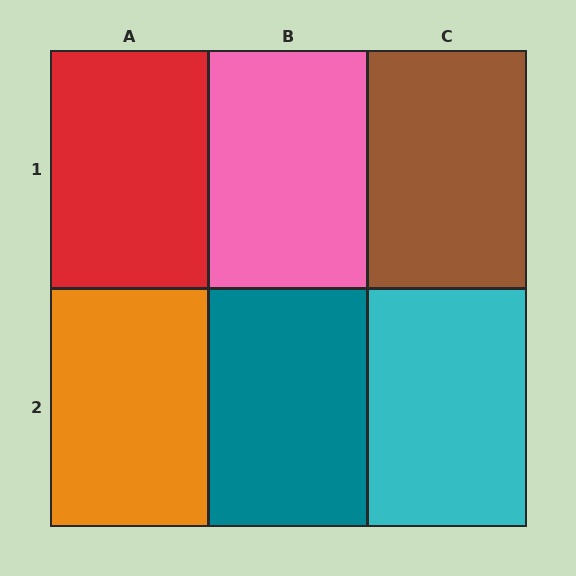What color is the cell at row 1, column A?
Red.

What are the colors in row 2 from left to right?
Orange, teal, cyan.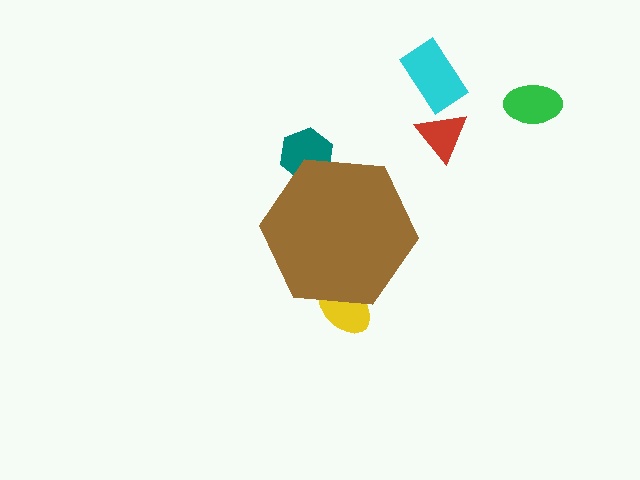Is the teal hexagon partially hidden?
Yes, the teal hexagon is partially hidden behind the brown hexagon.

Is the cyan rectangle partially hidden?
No, the cyan rectangle is fully visible.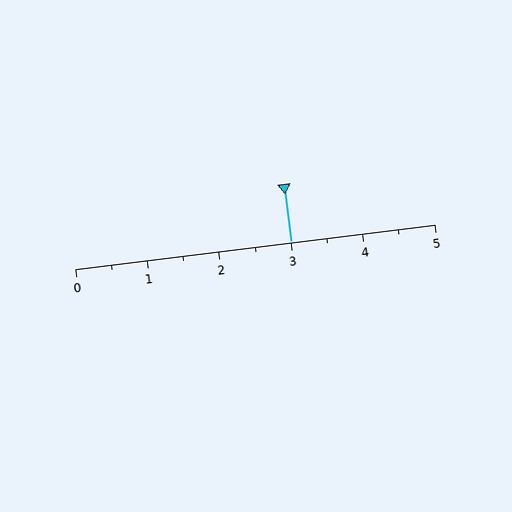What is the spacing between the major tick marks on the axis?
The major ticks are spaced 1 apart.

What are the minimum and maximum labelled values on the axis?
The axis runs from 0 to 5.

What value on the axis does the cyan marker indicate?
The marker indicates approximately 3.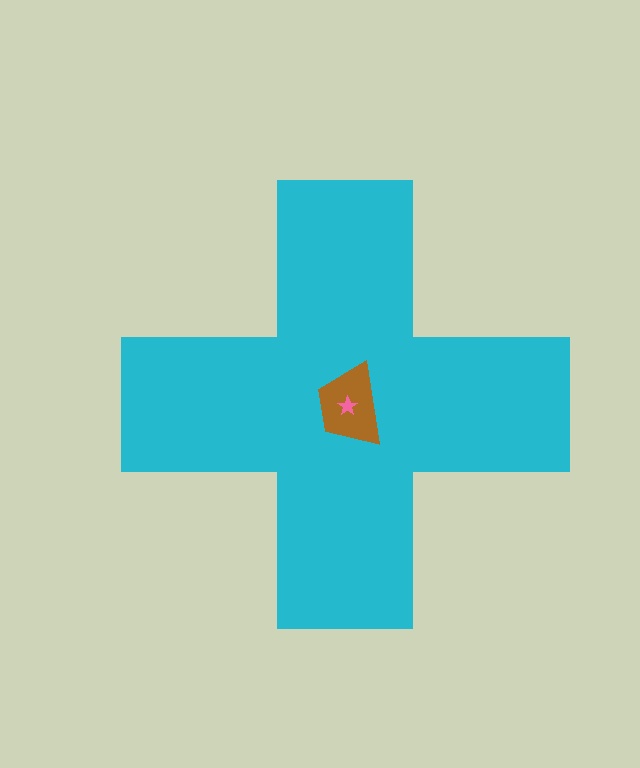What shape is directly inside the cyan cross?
The brown trapezoid.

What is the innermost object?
The pink star.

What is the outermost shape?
The cyan cross.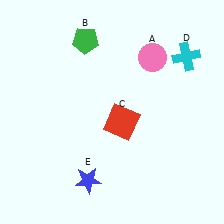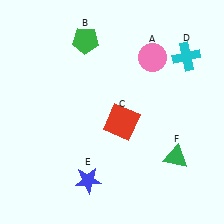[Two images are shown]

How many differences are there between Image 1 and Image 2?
There is 1 difference between the two images.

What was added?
A green triangle (F) was added in Image 2.